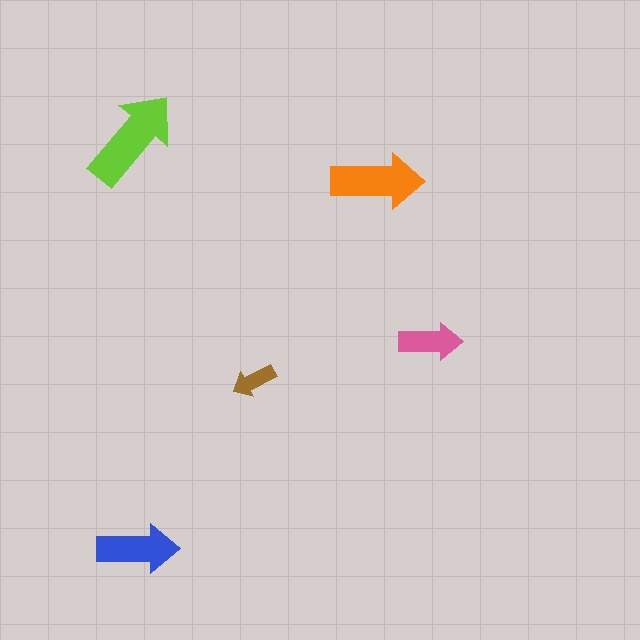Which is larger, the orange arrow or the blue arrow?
The orange one.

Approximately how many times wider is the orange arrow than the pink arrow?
About 1.5 times wider.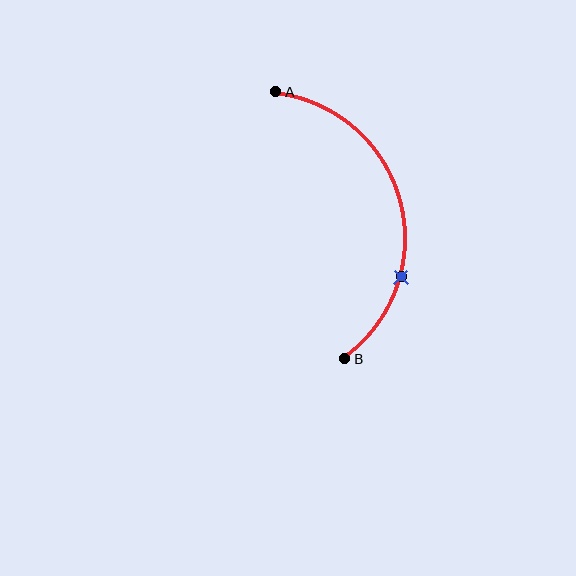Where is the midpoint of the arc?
The arc midpoint is the point on the curve farthest from the straight line joining A and B. It sits to the right of that line.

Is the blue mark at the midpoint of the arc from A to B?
No. The blue mark lies on the arc but is closer to endpoint B. The arc midpoint would be at the point on the curve equidistant along the arc from both A and B.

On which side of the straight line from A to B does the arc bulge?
The arc bulges to the right of the straight line connecting A and B.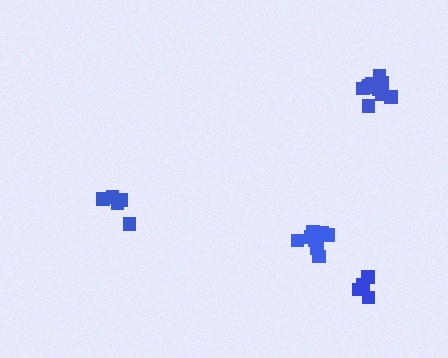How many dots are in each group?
Group 1: 9 dots, Group 2: 5 dots, Group 3: 11 dots, Group 4: 5 dots (30 total).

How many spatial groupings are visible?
There are 4 spatial groupings.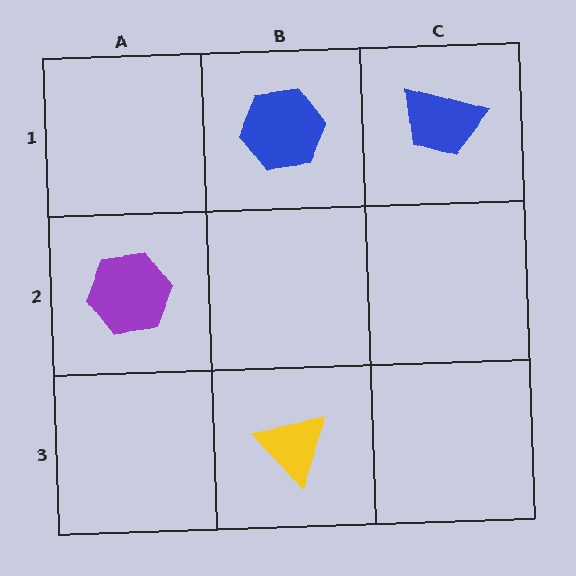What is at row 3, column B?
A yellow triangle.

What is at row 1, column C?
A blue trapezoid.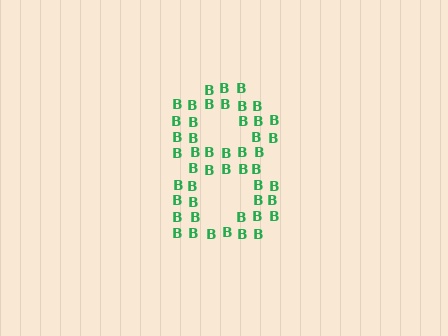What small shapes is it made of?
It is made of small letter B's.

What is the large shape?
The large shape is the digit 8.